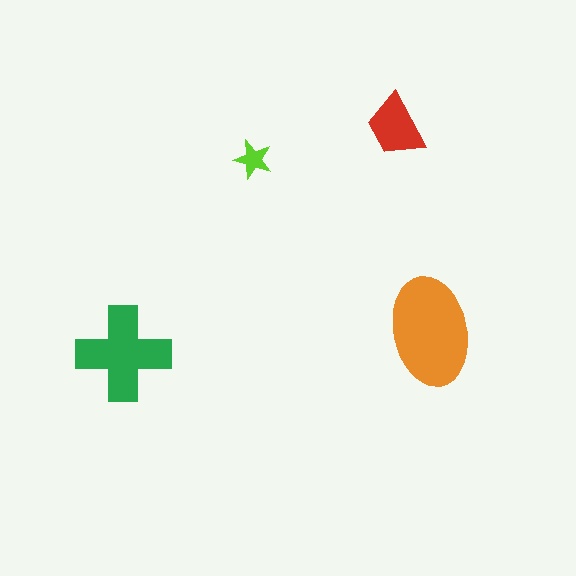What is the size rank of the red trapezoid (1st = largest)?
3rd.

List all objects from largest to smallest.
The orange ellipse, the green cross, the red trapezoid, the lime star.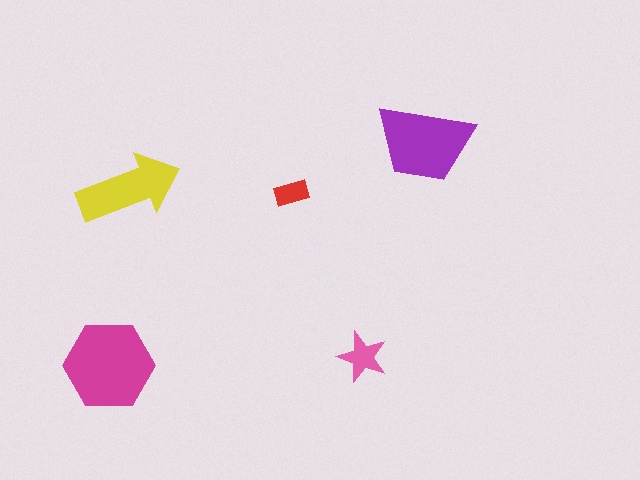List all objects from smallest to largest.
The red rectangle, the pink star, the yellow arrow, the purple trapezoid, the magenta hexagon.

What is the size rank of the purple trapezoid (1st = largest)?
2nd.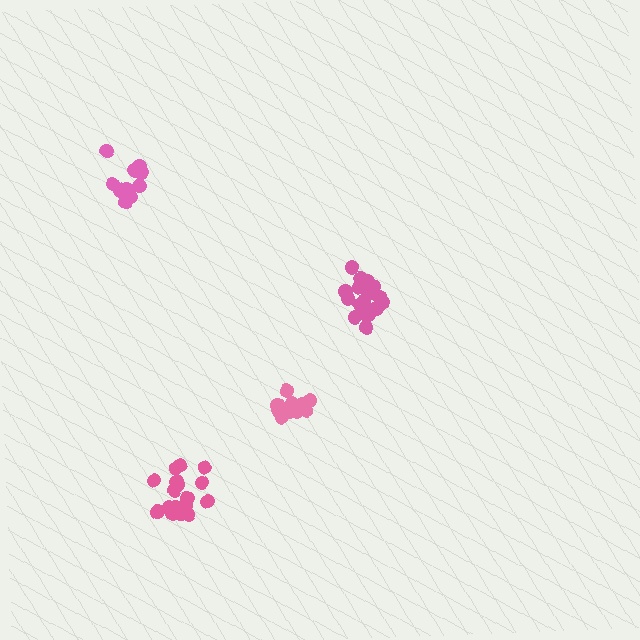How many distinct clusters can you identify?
There are 4 distinct clusters.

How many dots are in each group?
Group 1: 17 dots, Group 2: 17 dots, Group 3: 12 dots, Group 4: 14 dots (60 total).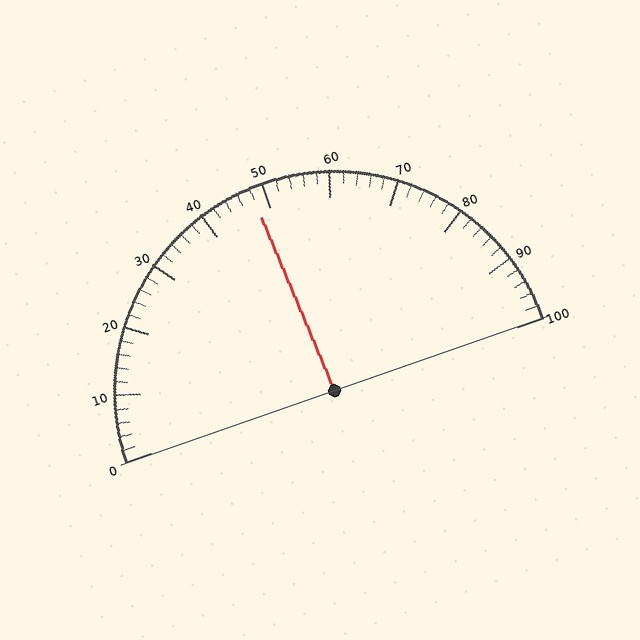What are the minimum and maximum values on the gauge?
The gauge ranges from 0 to 100.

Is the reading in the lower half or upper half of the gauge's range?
The reading is in the lower half of the range (0 to 100).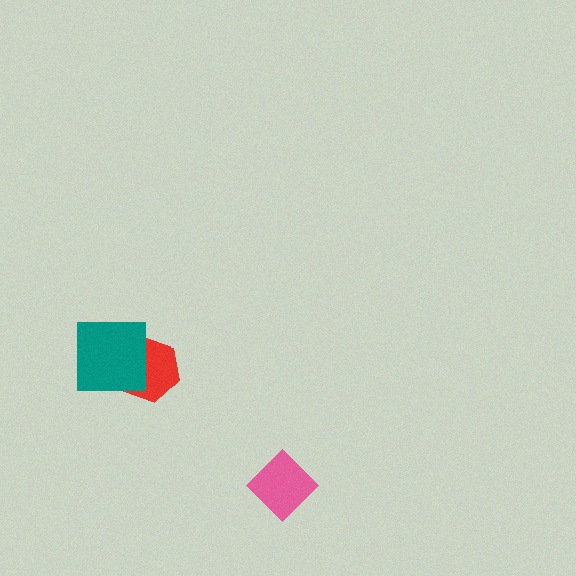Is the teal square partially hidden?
No, no other shape covers it.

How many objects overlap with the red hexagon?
1 object overlaps with the red hexagon.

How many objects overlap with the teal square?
1 object overlaps with the teal square.